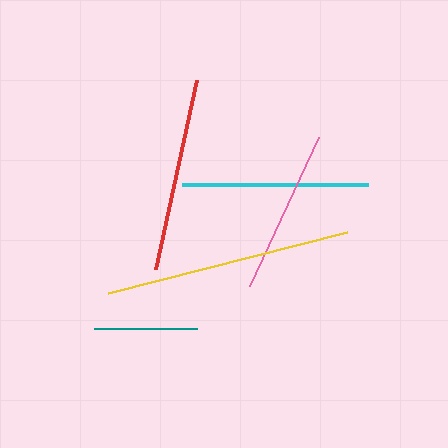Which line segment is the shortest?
The teal line is the shortest at approximately 102 pixels.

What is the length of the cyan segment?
The cyan segment is approximately 186 pixels long.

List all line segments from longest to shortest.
From longest to shortest: yellow, red, cyan, pink, teal.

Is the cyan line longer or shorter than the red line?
The red line is longer than the cyan line.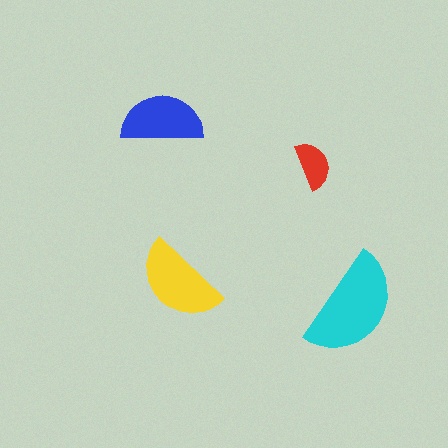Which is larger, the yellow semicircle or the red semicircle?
The yellow one.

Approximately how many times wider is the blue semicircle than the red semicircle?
About 1.5 times wider.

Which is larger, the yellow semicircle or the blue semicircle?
The yellow one.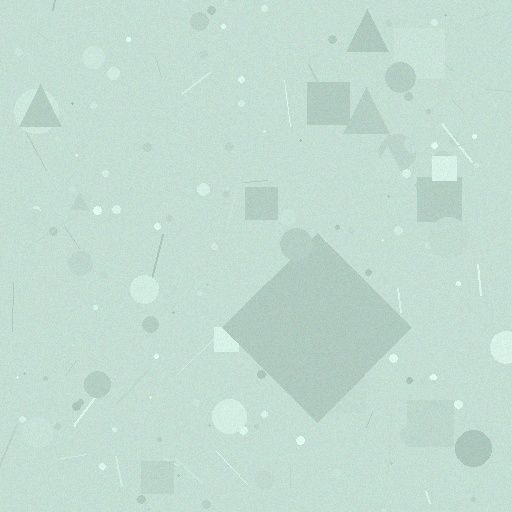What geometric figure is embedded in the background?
A diamond is embedded in the background.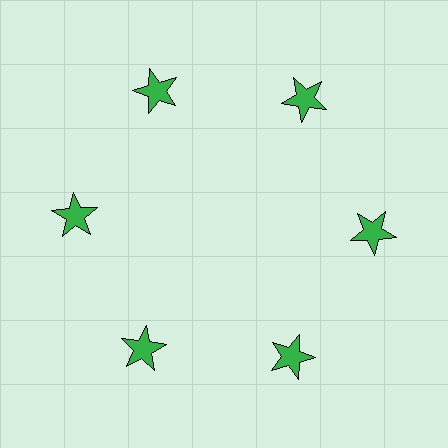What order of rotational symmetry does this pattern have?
This pattern has 6-fold rotational symmetry.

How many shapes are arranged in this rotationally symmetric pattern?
There are 6 shapes, arranged in 6 groups of 1.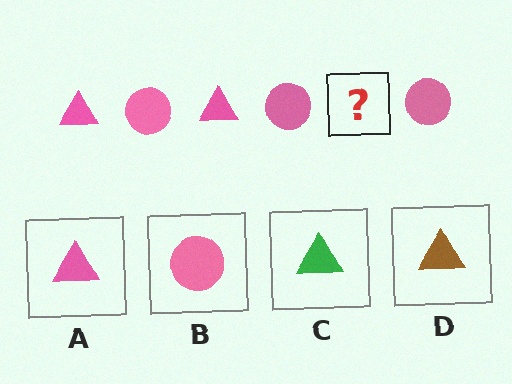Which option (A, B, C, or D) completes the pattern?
A.